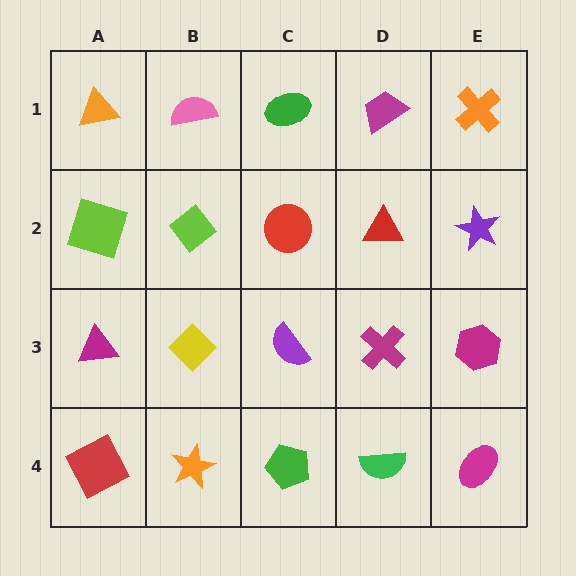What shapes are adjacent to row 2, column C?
A green ellipse (row 1, column C), a purple semicircle (row 3, column C), a lime diamond (row 2, column B), a red triangle (row 2, column D).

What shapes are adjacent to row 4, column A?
A magenta triangle (row 3, column A), an orange star (row 4, column B).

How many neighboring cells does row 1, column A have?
2.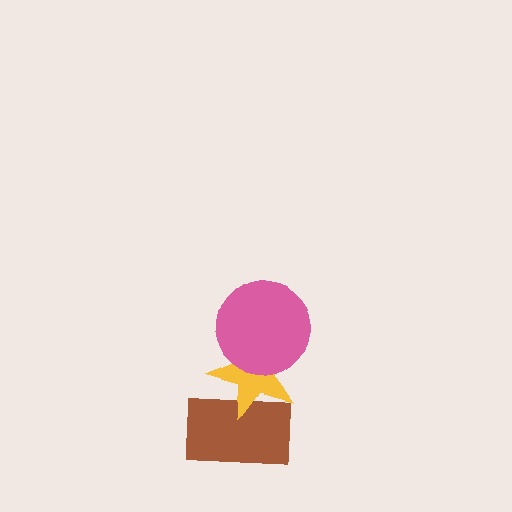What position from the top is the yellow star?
The yellow star is 2nd from the top.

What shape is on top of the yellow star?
The pink circle is on top of the yellow star.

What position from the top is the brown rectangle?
The brown rectangle is 3rd from the top.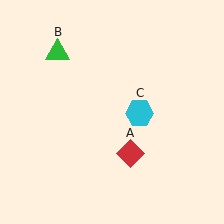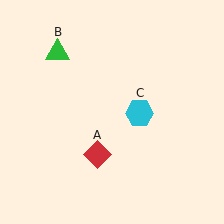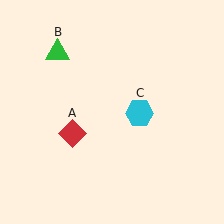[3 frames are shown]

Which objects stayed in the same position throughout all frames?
Green triangle (object B) and cyan hexagon (object C) remained stationary.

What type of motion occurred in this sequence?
The red diamond (object A) rotated clockwise around the center of the scene.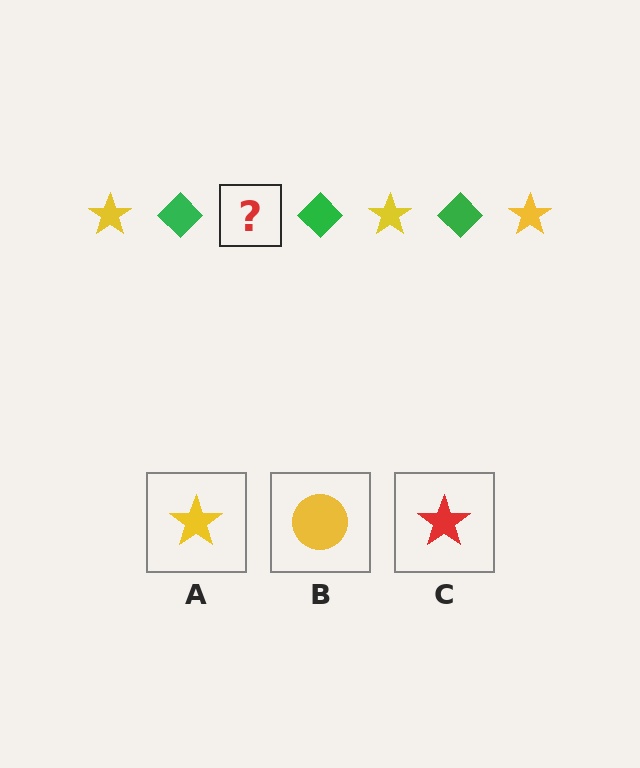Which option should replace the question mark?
Option A.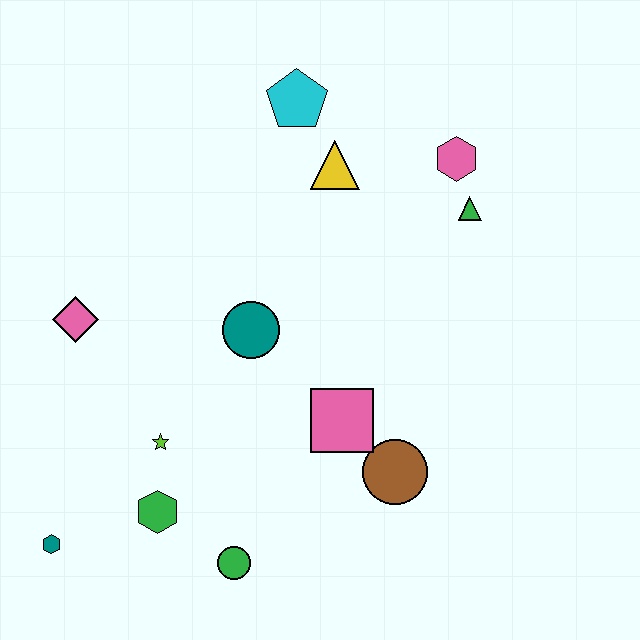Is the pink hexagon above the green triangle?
Yes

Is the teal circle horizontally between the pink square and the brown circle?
No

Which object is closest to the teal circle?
The pink square is closest to the teal circle.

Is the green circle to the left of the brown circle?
Yes